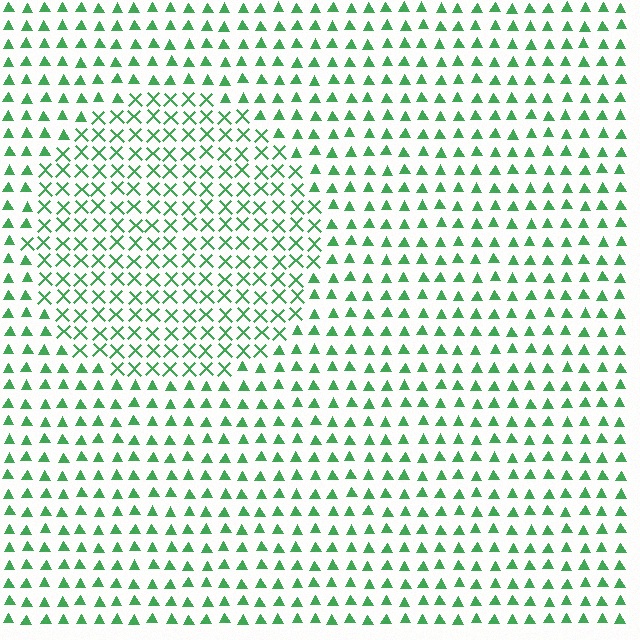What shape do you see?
I see a circle.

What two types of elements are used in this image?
The image uses X marks inside the circle region and triangles outside it.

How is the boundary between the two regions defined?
The boundary is defined by a change in element shape: X marks inside vs. triangles outside. All elements share the same color and spacing.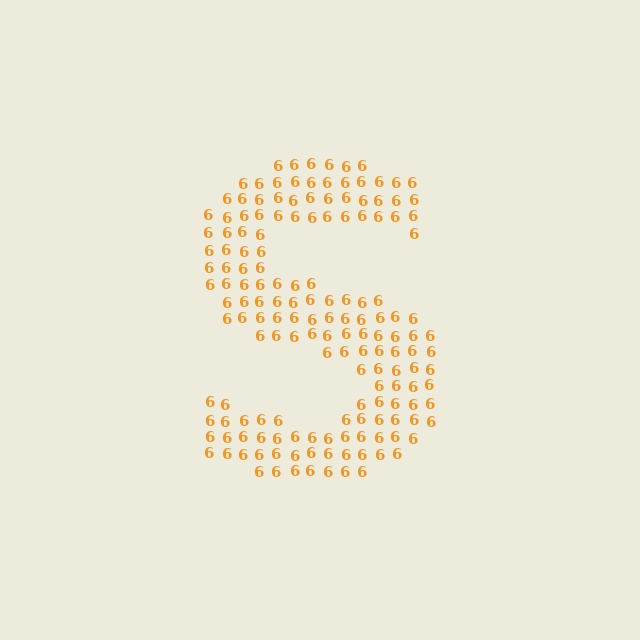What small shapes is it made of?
It is made of small digit 6's.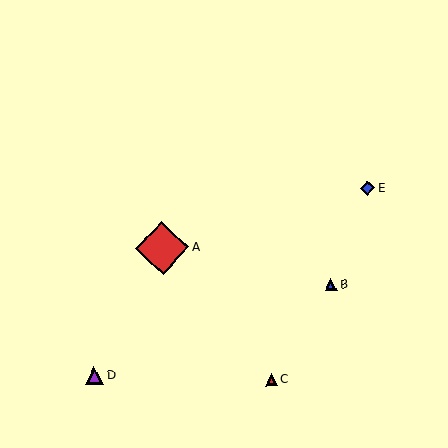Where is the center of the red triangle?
The center of the red triangle is at (271, 380).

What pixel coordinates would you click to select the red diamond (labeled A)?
Click at (162, 248) to select the red diamond A.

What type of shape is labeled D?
Shape D is a purple triangle.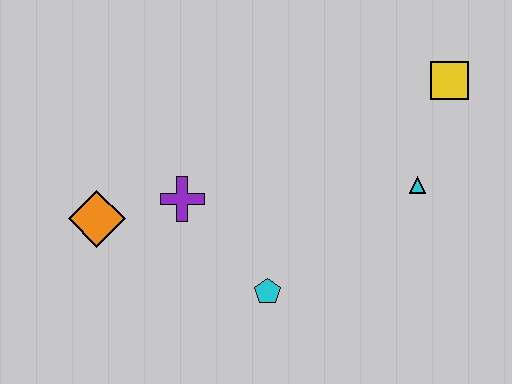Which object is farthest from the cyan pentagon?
The yellow square is farthest from the cyan pentagon.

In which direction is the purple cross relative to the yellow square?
The purple cross is to the left of the yellow square.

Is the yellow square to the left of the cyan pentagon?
No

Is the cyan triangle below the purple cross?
No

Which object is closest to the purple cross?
The orange diamond is closest to the purple cross.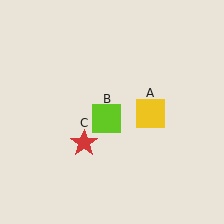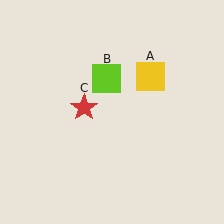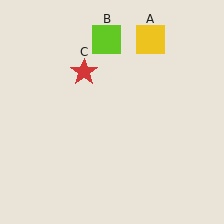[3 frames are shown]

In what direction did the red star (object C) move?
The red star (object C) moved up.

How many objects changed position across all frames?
3 objects changed position: yellow square (object A), lime square (object B), red star (object C).